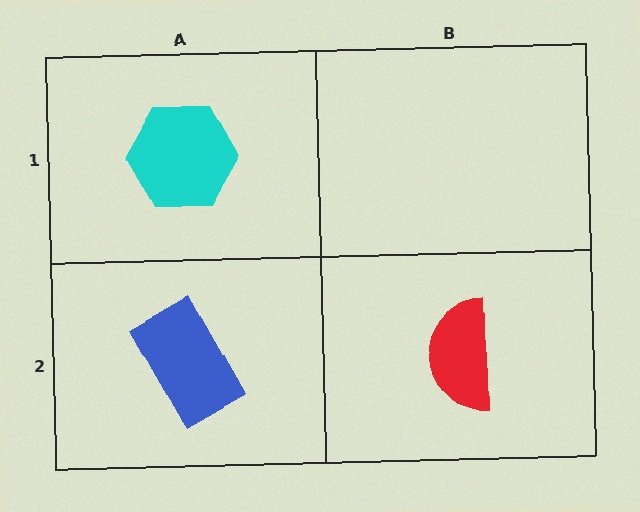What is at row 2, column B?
A red semicircle.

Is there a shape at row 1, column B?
No, that cell is empty.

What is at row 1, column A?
A cyan hexagon.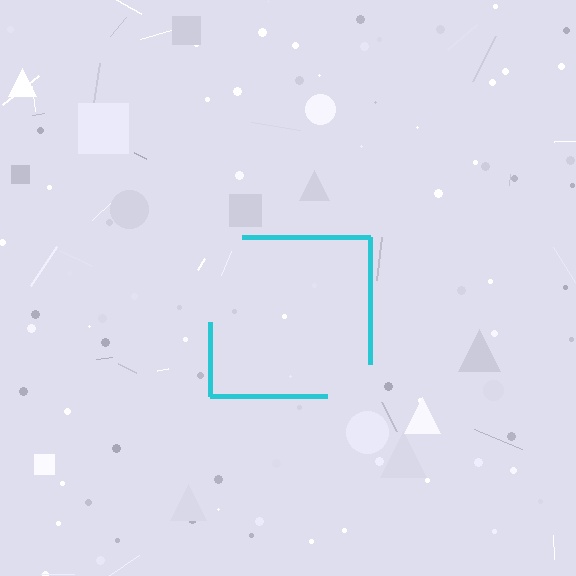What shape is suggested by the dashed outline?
The dashed outline suggests a square.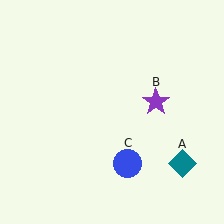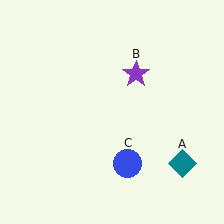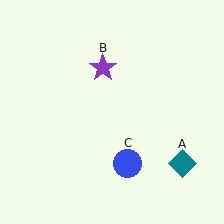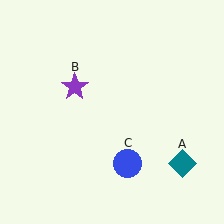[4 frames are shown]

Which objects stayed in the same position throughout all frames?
Teal diamond (object A) and blue circle (object C) remained stationary.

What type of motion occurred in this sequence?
The purple star (object B) rotated counterclockwise around the center of the scene.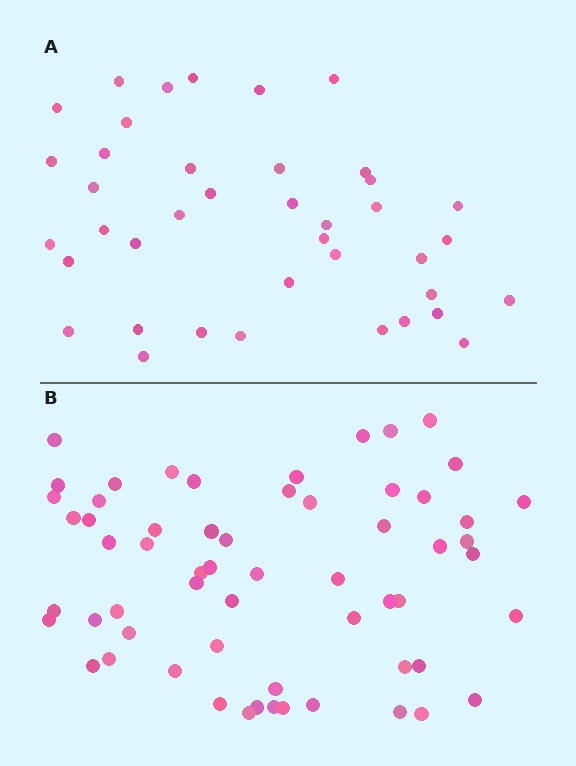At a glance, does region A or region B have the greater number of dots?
Region B (the bottom region) has more dots.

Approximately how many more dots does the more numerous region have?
Region B has approximately 20 more dots than region A.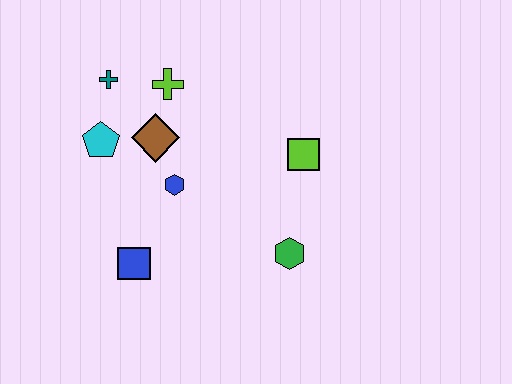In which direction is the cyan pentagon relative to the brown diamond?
The cyan pentagon is to the left of the brown diamond.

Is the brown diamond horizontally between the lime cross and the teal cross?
Yes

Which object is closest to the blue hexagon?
The brown diamond is closest to the blue hexagon.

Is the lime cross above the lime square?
Yes